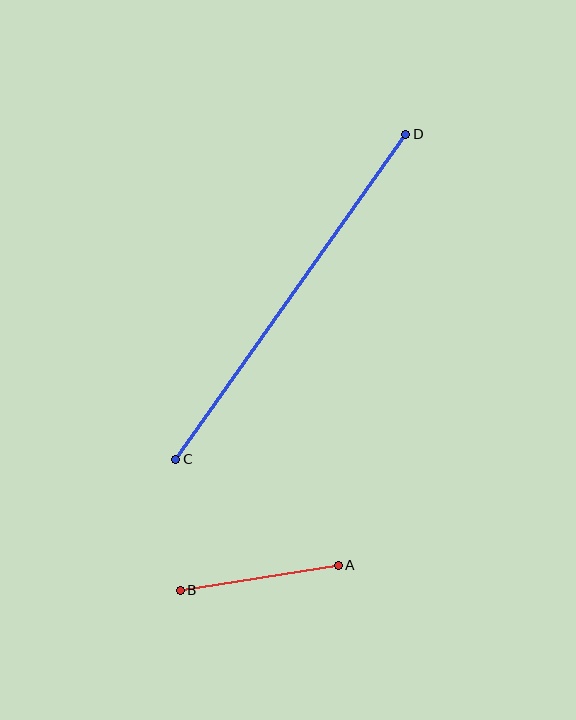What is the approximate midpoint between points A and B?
The midpoint is at approximately (259, 578) pixels.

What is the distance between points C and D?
The distance is approximately 398 pixels.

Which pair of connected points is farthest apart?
Points C and D are farthest apart.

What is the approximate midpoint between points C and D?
The midpoint is at approximately (291, 297) pixels.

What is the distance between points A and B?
The distance is approximately 160 pixels.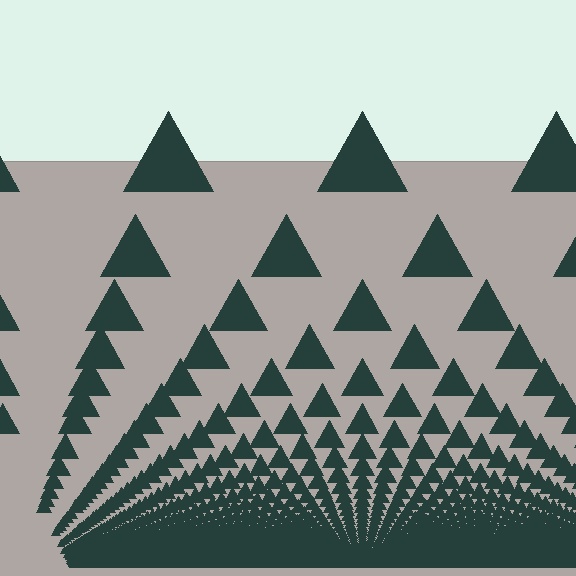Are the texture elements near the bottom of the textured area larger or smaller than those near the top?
Smaller. The gradient is inverted — elements near the bottom are smaller and denser.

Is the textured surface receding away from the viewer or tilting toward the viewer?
The surface appears to tilt toward the viewer. Texture elements get larger and sparser toward the top.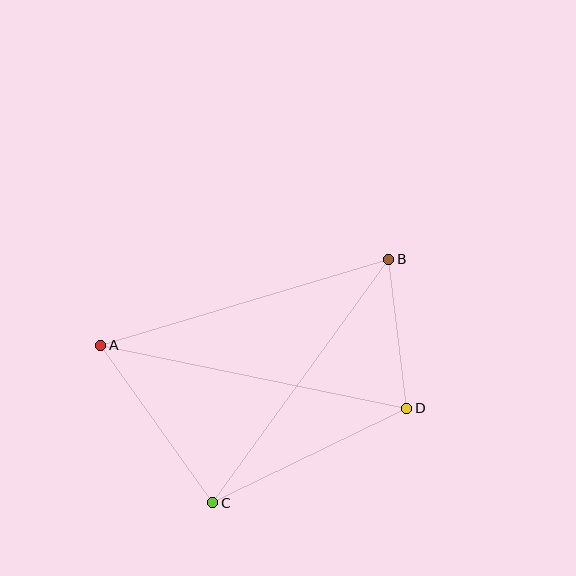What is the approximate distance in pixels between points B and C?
The distance between B and C is approximately 301 pixels.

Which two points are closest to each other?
Points B and D are closest to each other.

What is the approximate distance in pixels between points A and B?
The distance between A and B is approximately 301 pixels.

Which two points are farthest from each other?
Points A and D are farthest from each other.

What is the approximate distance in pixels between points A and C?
The distance between A and C is approximately 193 pixels.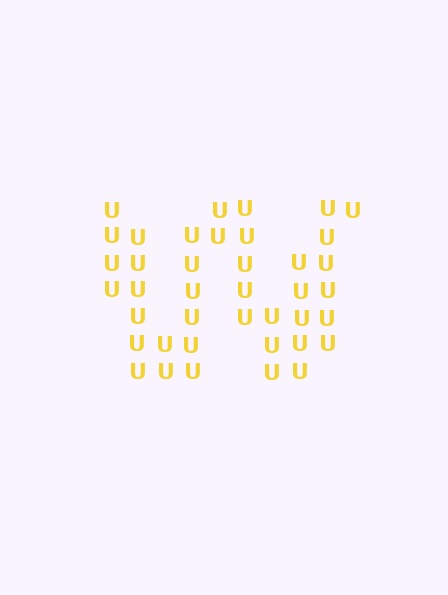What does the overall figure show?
The overall figure shows the letter W.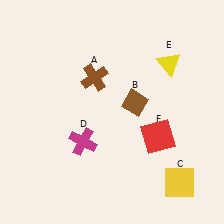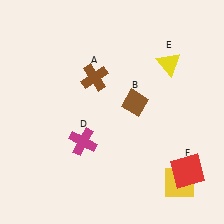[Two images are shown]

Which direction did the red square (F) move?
The red square (F) moved down.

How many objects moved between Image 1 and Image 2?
1 object moved between the two images.